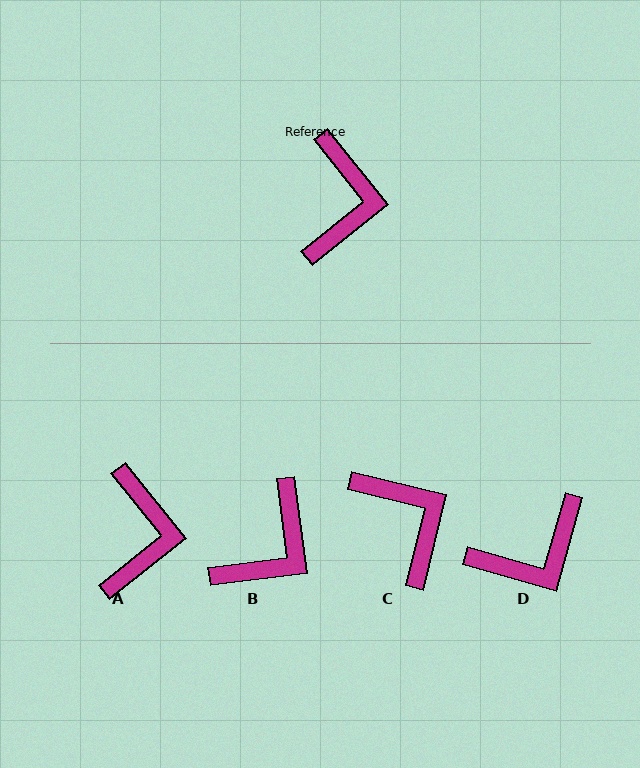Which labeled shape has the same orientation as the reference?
A.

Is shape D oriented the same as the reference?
No, it is off by about 55 degrees.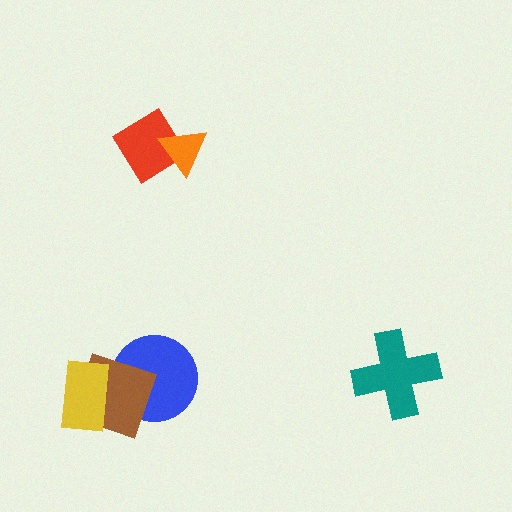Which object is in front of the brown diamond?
The yellow rectangle is in front of the brown diamond.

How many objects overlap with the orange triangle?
1 object overlaps with the orange triangle.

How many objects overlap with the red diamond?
1 object overlaps with the red diamond.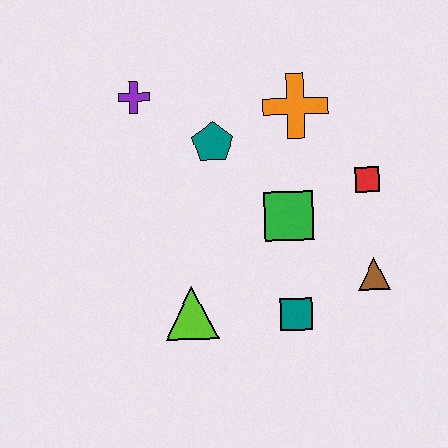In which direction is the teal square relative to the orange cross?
The teal square is below the orange cross.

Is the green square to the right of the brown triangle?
No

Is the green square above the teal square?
Yes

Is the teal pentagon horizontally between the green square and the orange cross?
No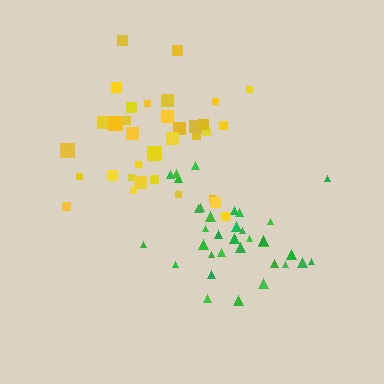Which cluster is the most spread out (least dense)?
Yellow.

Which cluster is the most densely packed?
Green.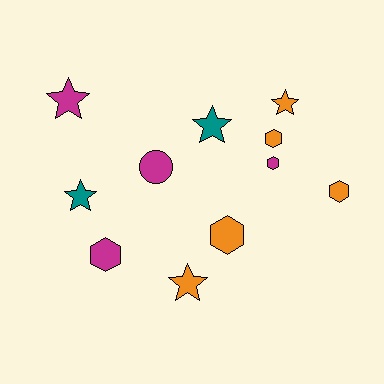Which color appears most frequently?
Orange, with 5 objects.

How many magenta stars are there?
There is 1 magenta star.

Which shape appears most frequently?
Star, with 5 objects.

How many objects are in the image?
There are 11 objects.